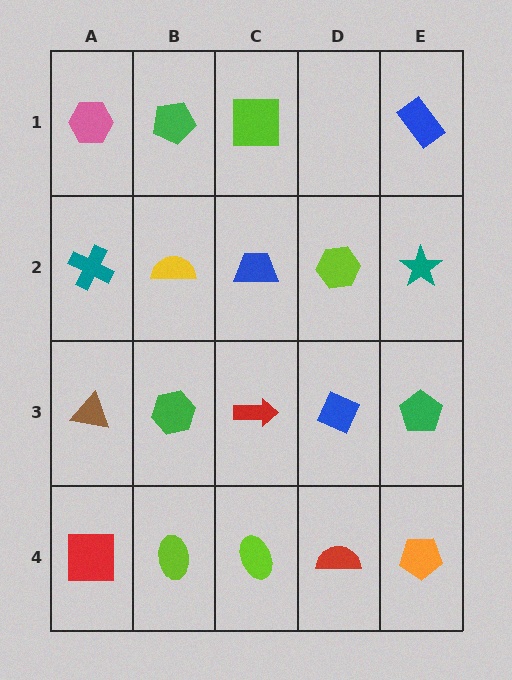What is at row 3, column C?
A red arrow.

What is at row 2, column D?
A lime hexagon.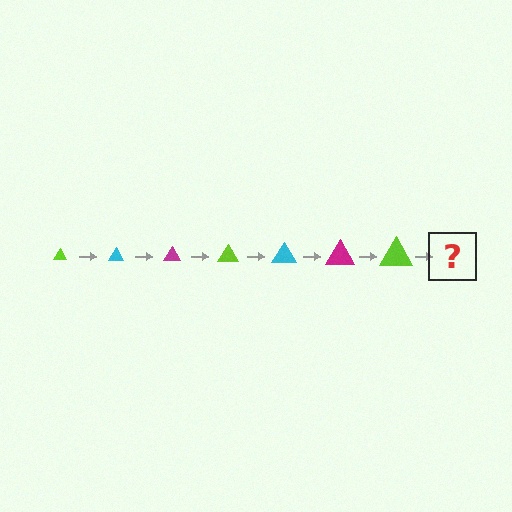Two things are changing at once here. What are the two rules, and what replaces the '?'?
The two rules are that the triangle grows larger each step and the color cycles through lime, cyan, and magenta. The '?' should be a cyan triangle, larger than the previous one.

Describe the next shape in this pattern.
It should be a cyan triangle, larger than the previous one.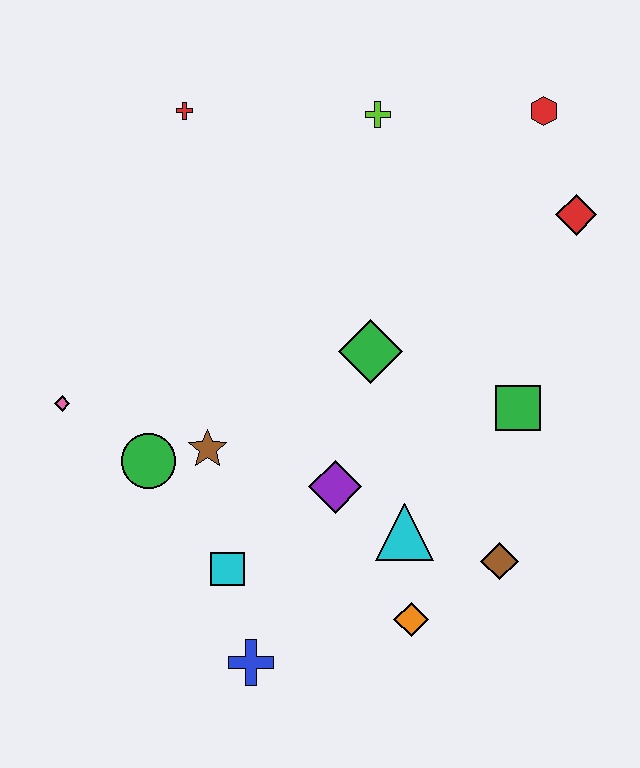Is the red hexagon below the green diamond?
No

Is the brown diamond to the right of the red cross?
Yes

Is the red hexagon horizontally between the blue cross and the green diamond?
No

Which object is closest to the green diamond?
The purple diamond is closest to the green diamond.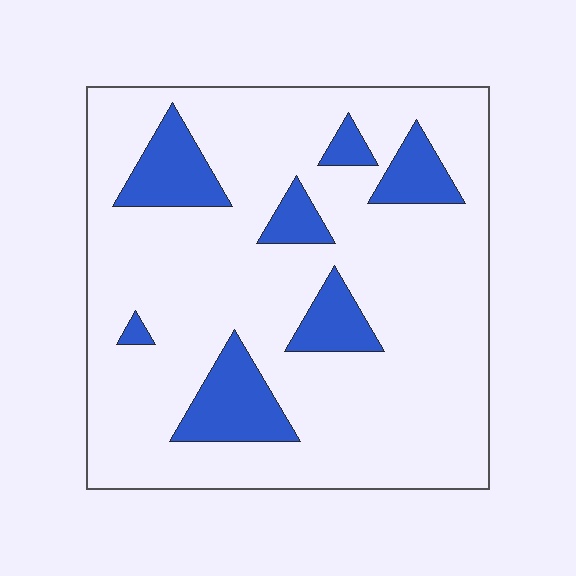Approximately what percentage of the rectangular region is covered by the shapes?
Approximately 15%.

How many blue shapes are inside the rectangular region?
7.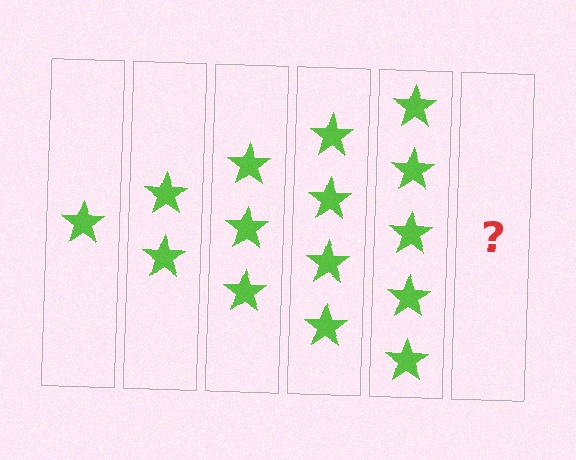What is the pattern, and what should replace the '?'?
The pattern is that each step adds one more star. The '?' should be 6 stars.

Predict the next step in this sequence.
The next step is 6 stars.